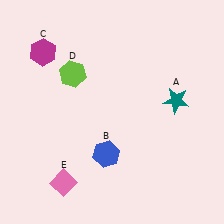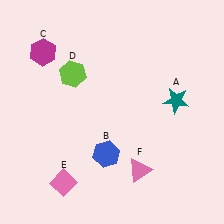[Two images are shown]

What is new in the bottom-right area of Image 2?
A pink triangle (F) was added in the bottom-right area of Image 2.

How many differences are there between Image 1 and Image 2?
There is 1 difference between the two images.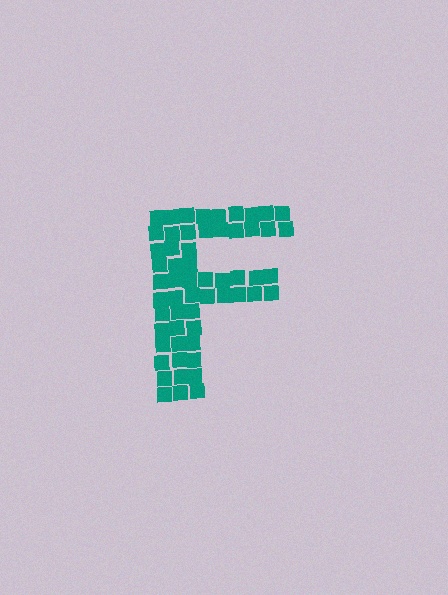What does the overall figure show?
The overall figure shows the letter F.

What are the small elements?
The small elements are squares.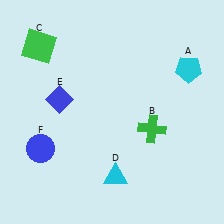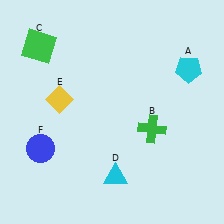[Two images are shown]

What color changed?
The diamond (E) changed from blue in Image 1 to yellow in Image 2.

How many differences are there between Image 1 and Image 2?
There is 1 difference between the two images.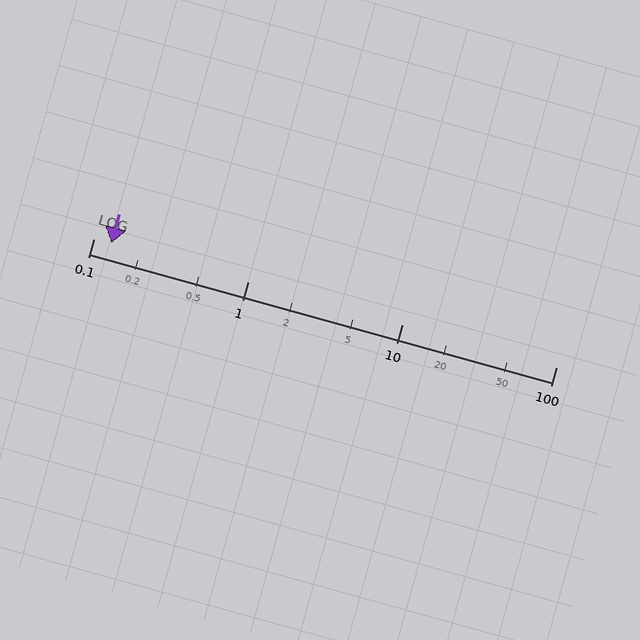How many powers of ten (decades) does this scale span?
The scale spans 3 decades, from 0.1 to 100.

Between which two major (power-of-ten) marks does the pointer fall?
The pointer is between 0.1 and 1.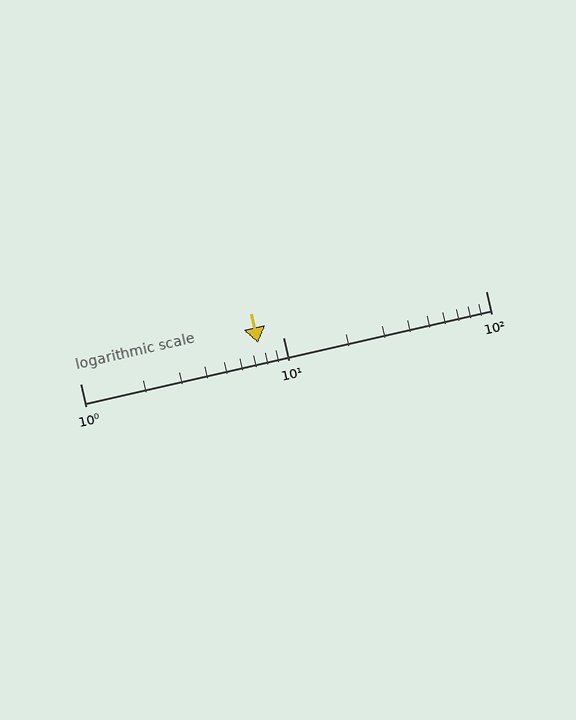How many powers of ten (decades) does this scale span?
The scale spans 2 decades, from 1 to 100.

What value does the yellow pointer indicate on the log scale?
The pointer indicates approximately 7.5.